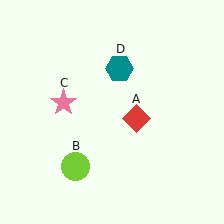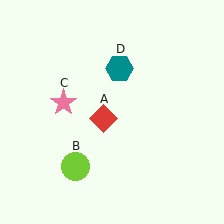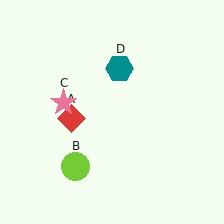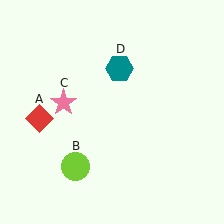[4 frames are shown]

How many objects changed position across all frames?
1 object changed position: red diamond (object A).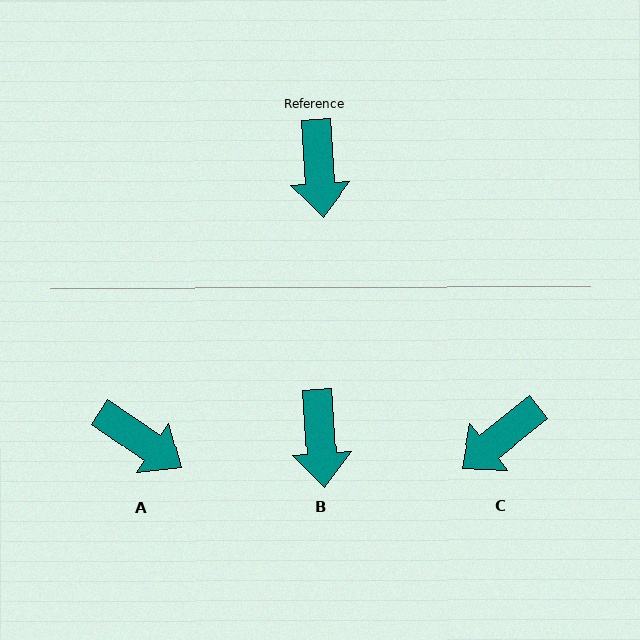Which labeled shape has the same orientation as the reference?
B.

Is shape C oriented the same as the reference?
No, it is off by about 55 degrees.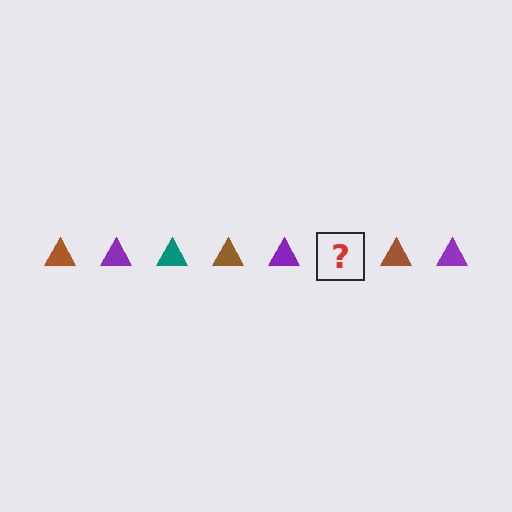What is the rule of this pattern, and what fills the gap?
The rule is that the pattern cycles through brown, purple, teal triangles. The gap should be filled with a teal triangle.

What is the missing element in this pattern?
The missing element is a teal triangle.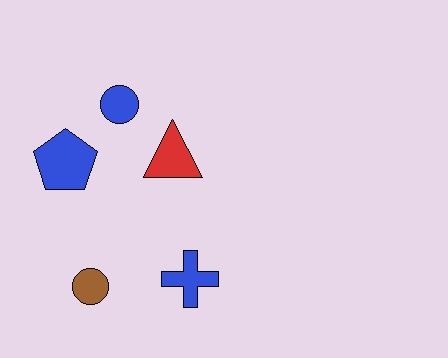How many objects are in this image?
There are 5 objects.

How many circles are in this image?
There are 2 circles.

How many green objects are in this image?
There are no green objects.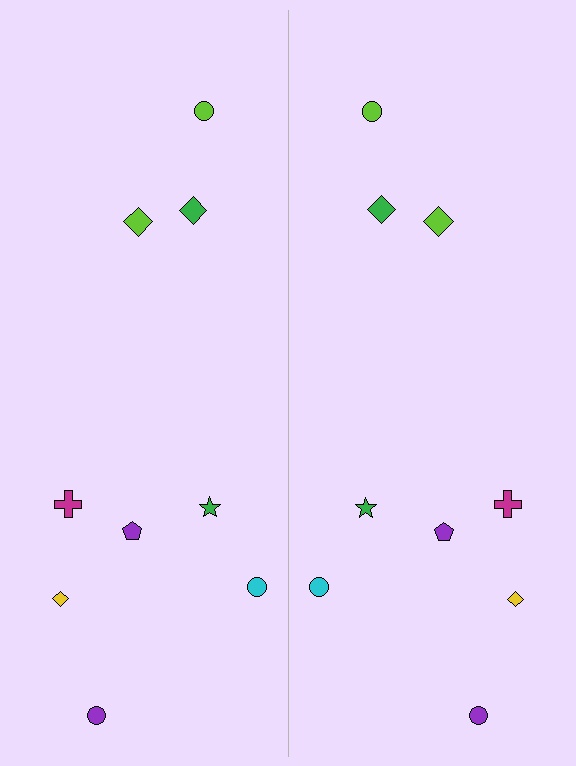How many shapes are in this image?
There are 18 shapes in this image.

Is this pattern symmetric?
Yes, this pattern has bilateral (reflection) symmetry.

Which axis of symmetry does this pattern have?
The pattern has a vertical axis of symmetry running through the center of the image.